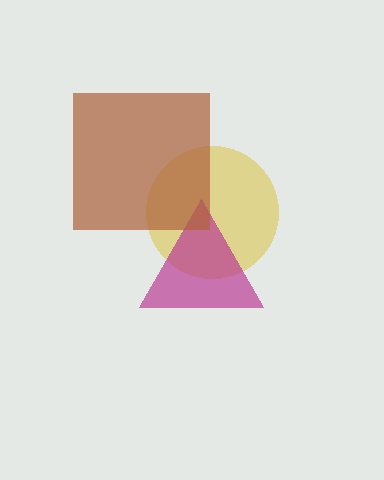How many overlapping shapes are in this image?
There are 3 overlapping shapes in the image.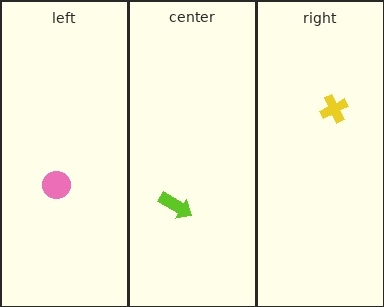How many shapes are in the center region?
1.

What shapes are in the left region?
The pink circle.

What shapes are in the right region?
The yellow cross.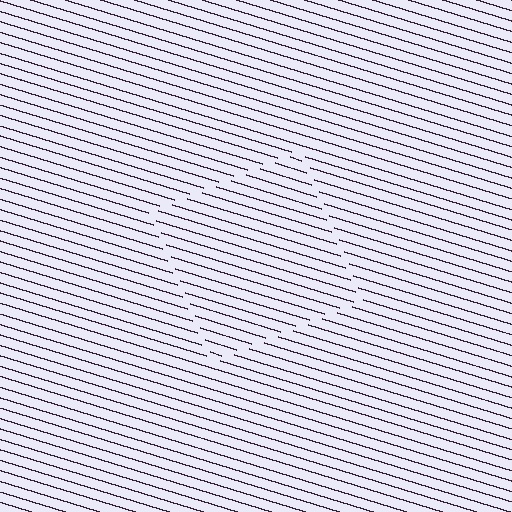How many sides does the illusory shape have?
4 sides — the line-ends trace a square.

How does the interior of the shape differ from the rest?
The interior of the shape contains the same grating, shifted by half a period — the contour is defined by the phase discontinuity where line-ends from the inner and outer gratings abut.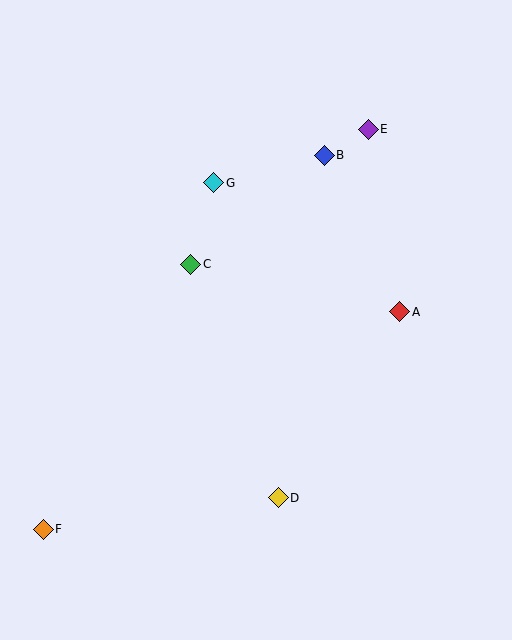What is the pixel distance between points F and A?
The distance between F and A is 418 pixels.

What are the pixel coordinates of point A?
Point A is at (400, 312).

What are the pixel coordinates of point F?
Point F is at (43, 529).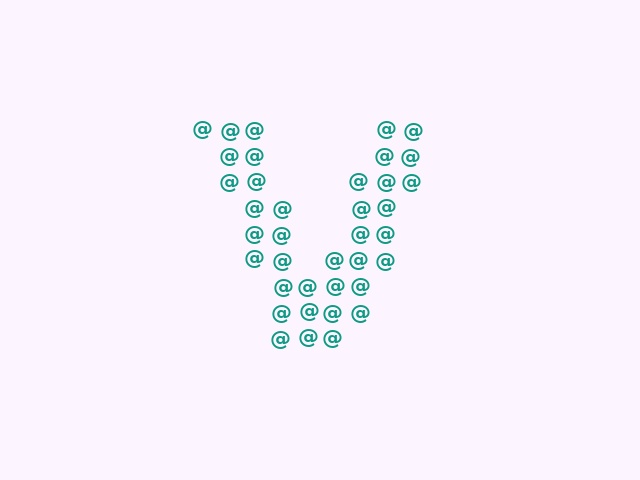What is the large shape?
The large shape is the letter V.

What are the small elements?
The small elements are at signs.